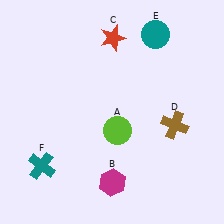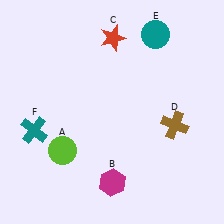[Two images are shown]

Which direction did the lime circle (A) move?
The lime circle (A) moved left.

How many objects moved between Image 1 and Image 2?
2 objects moved between the two images.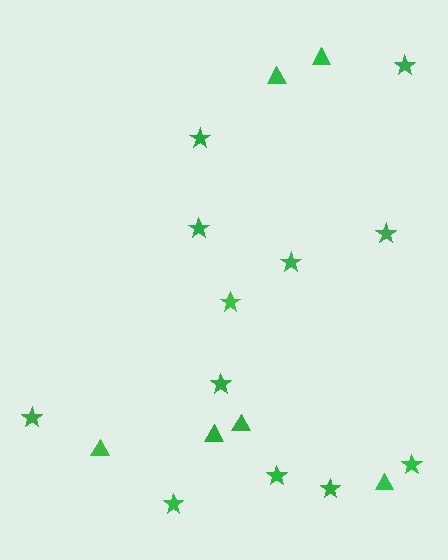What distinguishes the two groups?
There are 2 groups: one group of triangles (6) and one group of stars (12).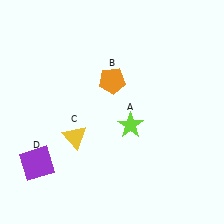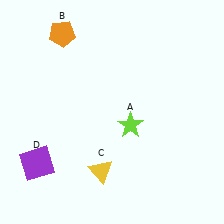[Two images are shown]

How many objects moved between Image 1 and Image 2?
2 objects moved between the two images.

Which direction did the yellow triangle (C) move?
The yellow triangle (C) moved down.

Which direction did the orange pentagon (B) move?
The orange pentagon (B) moved left.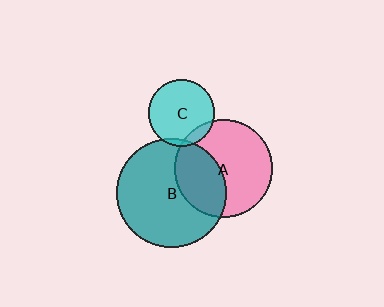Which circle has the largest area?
Circle B (teal).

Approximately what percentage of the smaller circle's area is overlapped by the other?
Approximately 10%.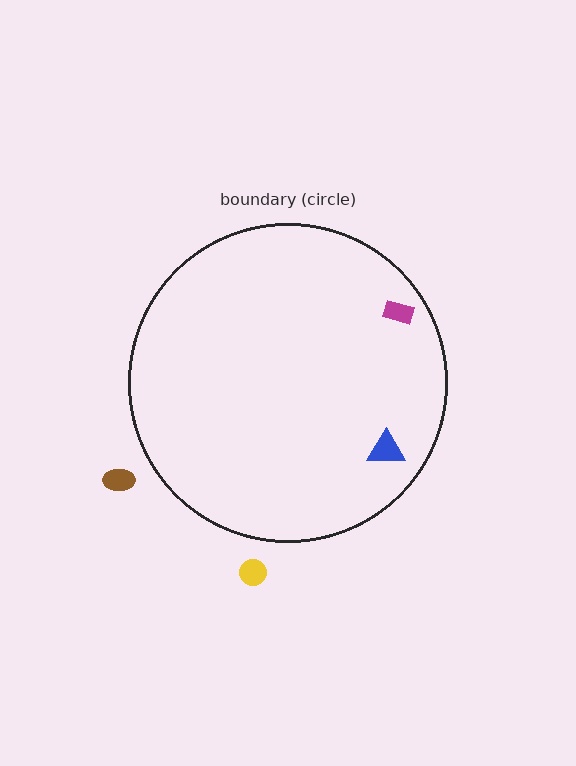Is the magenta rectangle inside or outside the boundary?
Inside.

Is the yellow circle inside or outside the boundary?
Outside.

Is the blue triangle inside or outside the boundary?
Inside.